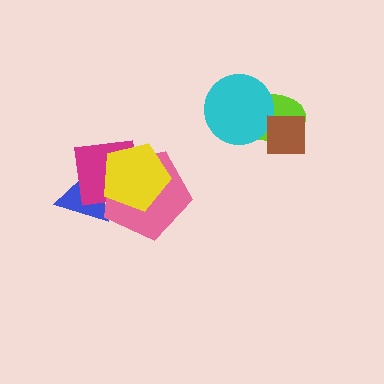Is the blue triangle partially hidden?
Yes, it is partially covered by another shape.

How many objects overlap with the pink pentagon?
3 objects overlap with the pink pentagon.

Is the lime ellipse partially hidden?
Yes, it is partially covered by another shape.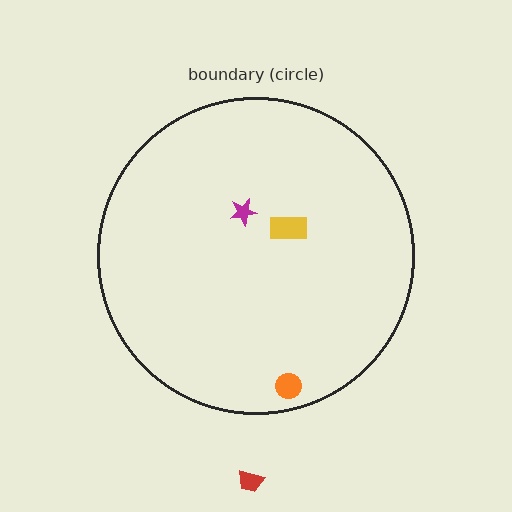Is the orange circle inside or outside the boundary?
Inside.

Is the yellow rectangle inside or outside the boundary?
Inside.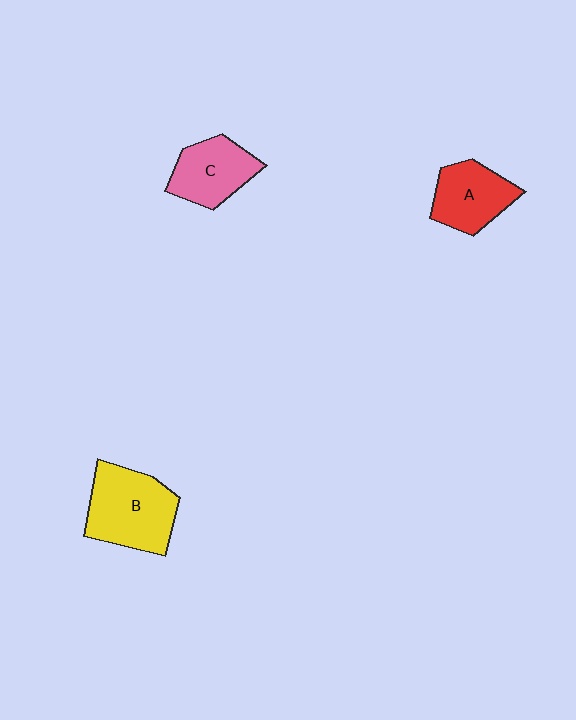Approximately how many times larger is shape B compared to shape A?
Approximately 1.4 times.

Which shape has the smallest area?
Shape A (red).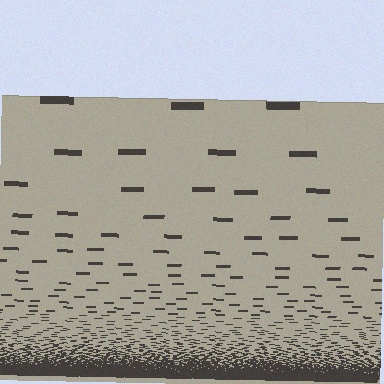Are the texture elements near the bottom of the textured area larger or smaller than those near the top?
Smaller. The gradient is inverted — elements near the bottom are smaller and denser.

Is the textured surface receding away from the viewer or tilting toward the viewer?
The surface appears to tilt toward the viewer. Texture elements get larger and sparser toward the top.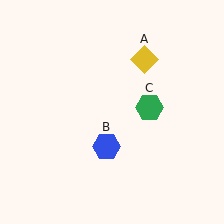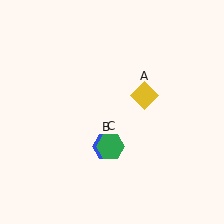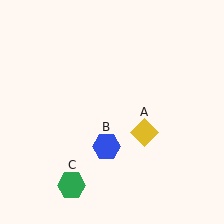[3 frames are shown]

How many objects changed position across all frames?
2 objects changed position: yellow diamond (object A), green hexagon (object C).